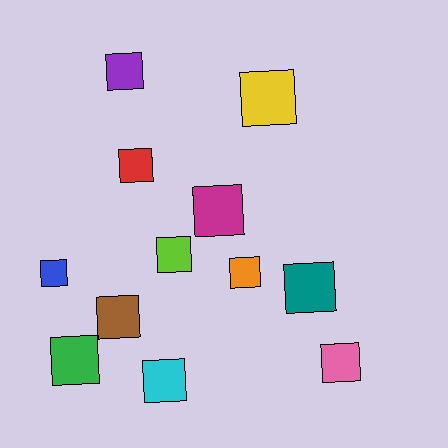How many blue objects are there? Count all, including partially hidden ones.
There is 1 blue object.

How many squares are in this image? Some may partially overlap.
There are 12 squares.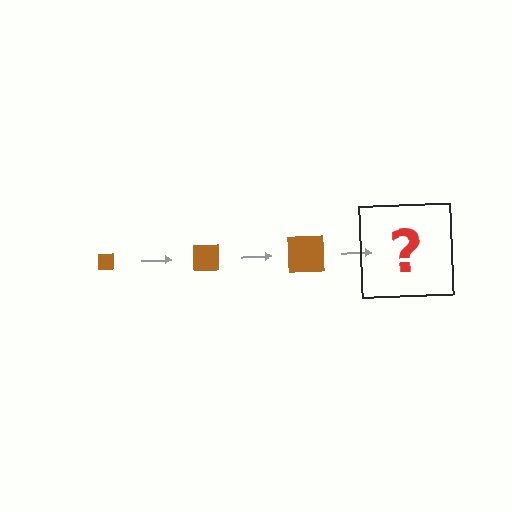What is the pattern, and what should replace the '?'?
The pattern is that the square gets progressively larger each step. The '?' should be a brown square, larger than the previous one.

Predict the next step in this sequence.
The next step is a brown square, larger than the previous one.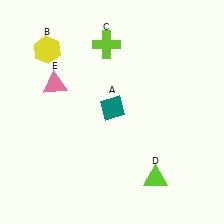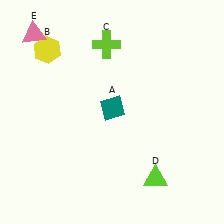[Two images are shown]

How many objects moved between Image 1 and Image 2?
1 object moved between the two images.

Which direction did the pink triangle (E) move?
The pink triangle (E) moved up.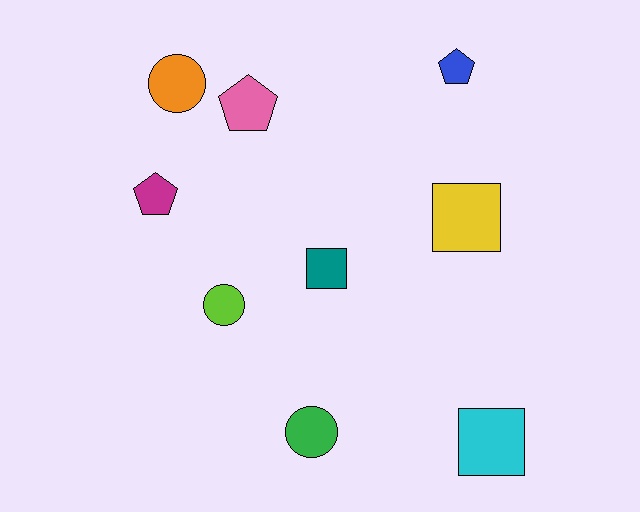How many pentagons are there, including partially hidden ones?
There are 3 pentagons.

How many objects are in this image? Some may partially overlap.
There are 9 objects.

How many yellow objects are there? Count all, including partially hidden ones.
There is 1 yellow object.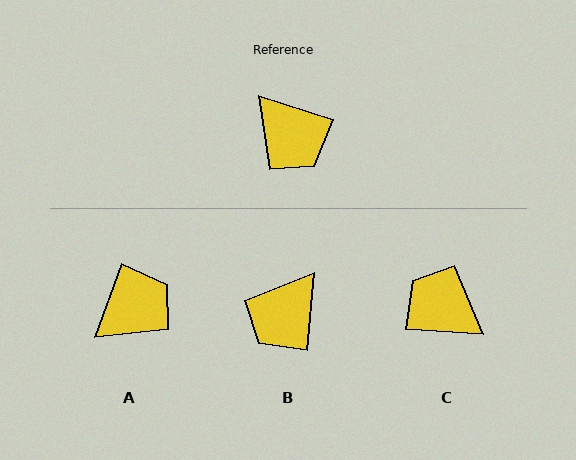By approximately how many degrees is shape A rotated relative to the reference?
Approximately 87 degrees counter-clockwise.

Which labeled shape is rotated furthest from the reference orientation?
C, about 166 degrees away.